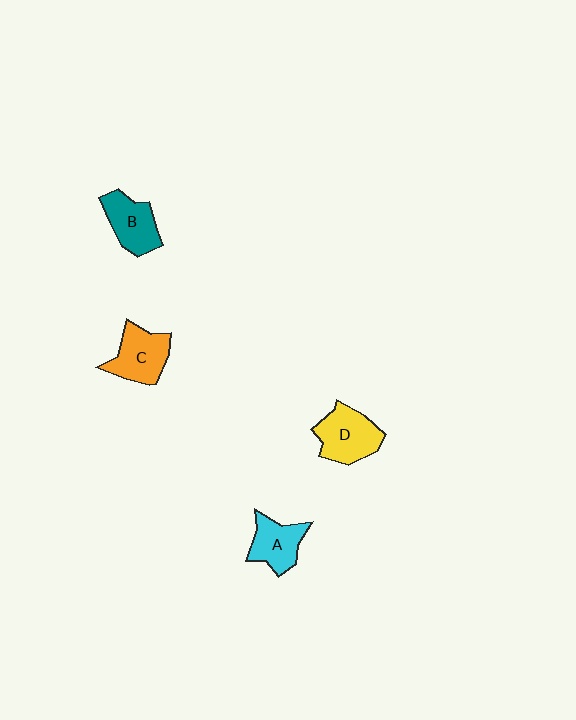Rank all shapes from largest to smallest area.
From largest to smallest: D (yellow), C (orange), B (teal), A (cyan).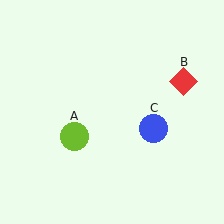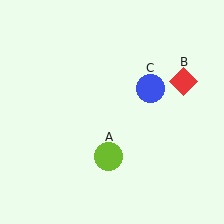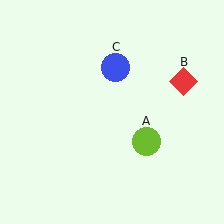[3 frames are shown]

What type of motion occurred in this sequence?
The lime circle (object A), blue circle (object C) rotated counterclockwise around the center of the scene.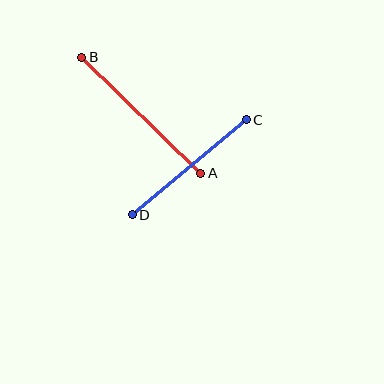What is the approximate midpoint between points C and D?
The midpoint is at approximately (189, 167) pixels.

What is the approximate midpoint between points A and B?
The midpoint is at approximately (141, 115) pixels.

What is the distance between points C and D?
The distance is approximately 148 pixels.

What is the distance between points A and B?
The distance is approximately 166 pixels.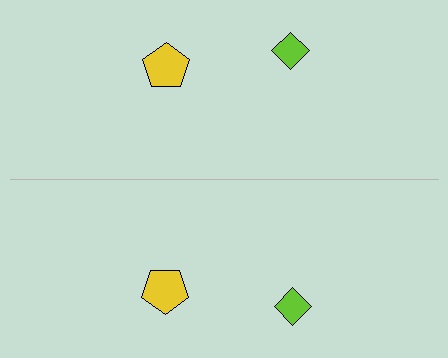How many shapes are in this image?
There are 4 shapes in this image.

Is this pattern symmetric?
Yes, this pattern has bilateral (reflection) symmetry.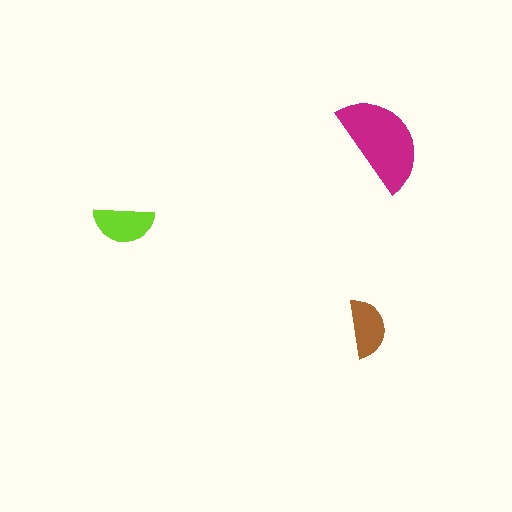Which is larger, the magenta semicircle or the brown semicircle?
The magenta one.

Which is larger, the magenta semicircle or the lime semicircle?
The magenta one.